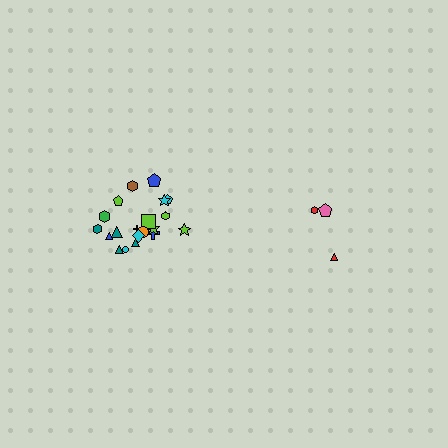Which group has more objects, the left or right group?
The left group.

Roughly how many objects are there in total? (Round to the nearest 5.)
Roughly 25 objects in total.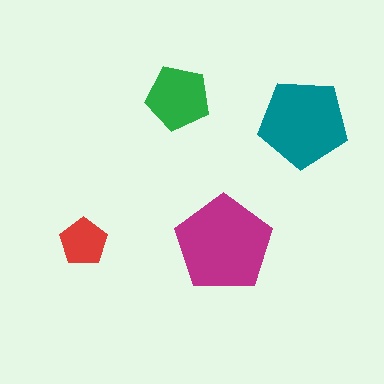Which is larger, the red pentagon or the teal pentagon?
The teal one.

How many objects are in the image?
There are 4 objects in the image.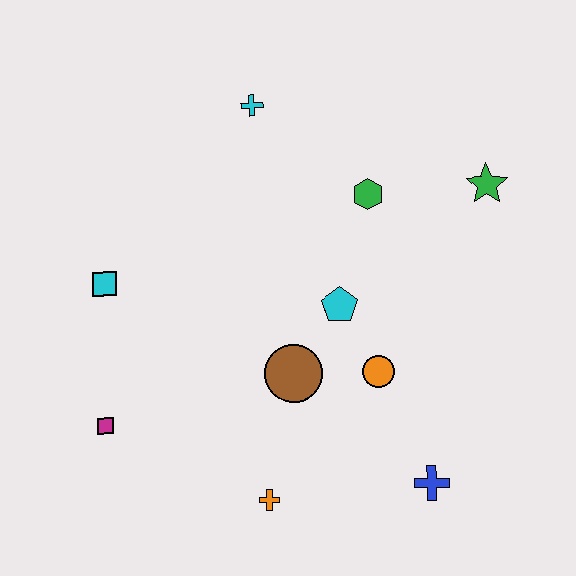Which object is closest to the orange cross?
The brown circle is closest to the orange cross.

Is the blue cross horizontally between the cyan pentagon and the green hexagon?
No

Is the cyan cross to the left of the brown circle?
Yes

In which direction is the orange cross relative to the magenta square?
The orange cross is to the right of the magenta square.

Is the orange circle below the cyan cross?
Yes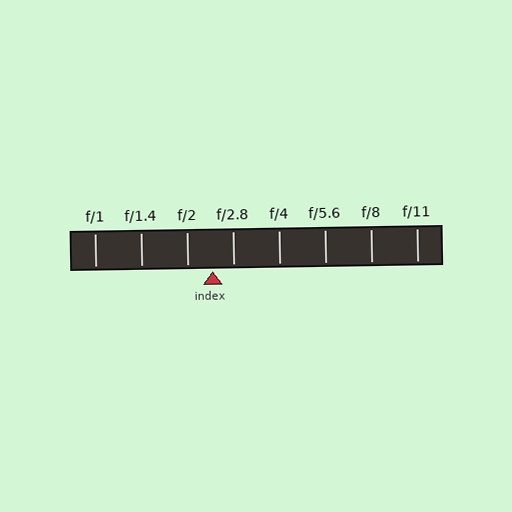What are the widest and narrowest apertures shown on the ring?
The widest aperture shown is f/1 and the narrowest is f/11.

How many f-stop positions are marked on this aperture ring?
There are 8 f-stop positions marked.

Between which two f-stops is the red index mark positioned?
The index mark is between f/2 and f/2.8.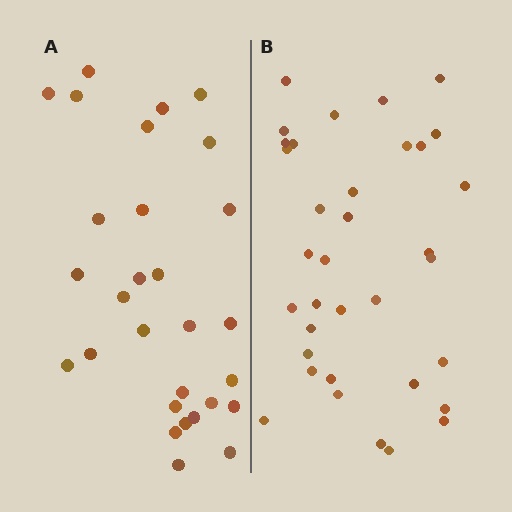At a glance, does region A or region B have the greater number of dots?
Region B (the right region) has more dots.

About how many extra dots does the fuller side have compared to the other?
Region B has about 6 more dots than region A.